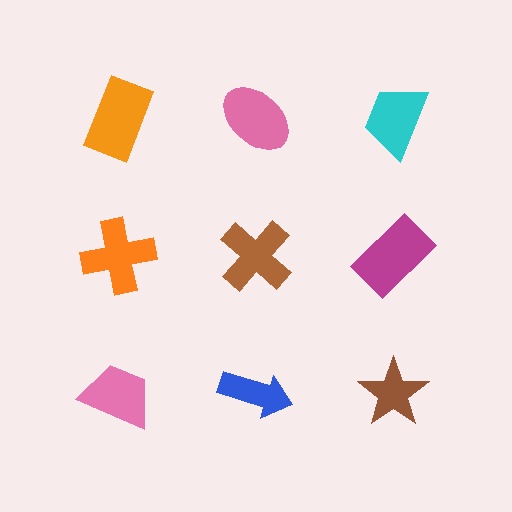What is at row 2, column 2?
A brown cross.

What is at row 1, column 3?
A cyan trapezoid.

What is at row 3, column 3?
A brown star.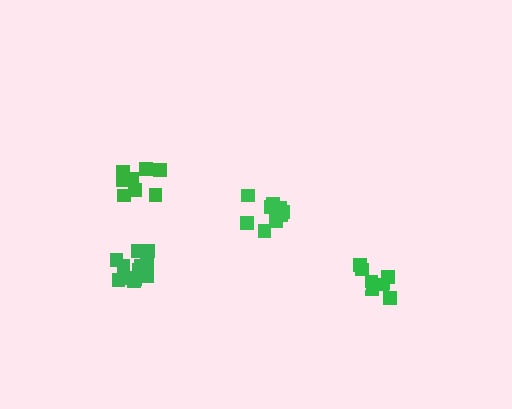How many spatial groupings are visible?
There are 4 spatial groupings.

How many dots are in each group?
Group 1: 12 dots, Group 2: 7 dots, Group 3: 10 dots, Group 4: 8 dots (37 total).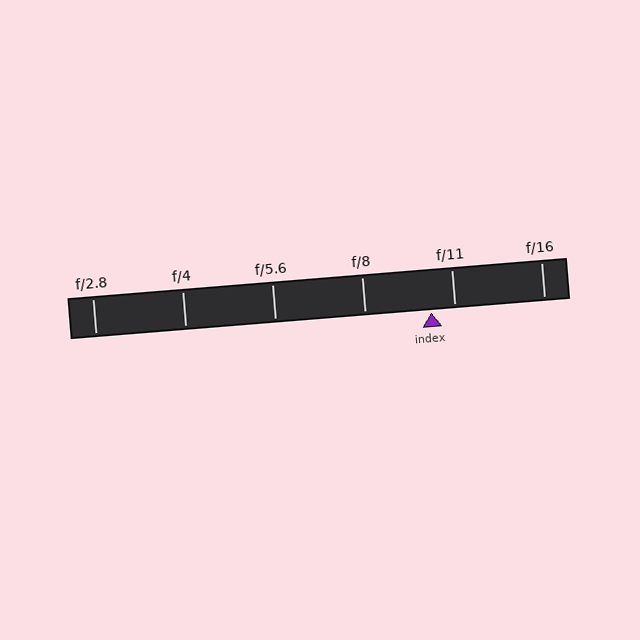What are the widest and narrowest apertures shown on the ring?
The widest aperture shown is f/2.8 and the narrowest is f/16.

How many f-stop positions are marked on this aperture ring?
There are 6 f-stop positions marked.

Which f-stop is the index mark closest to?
The index mark is closest to f/11.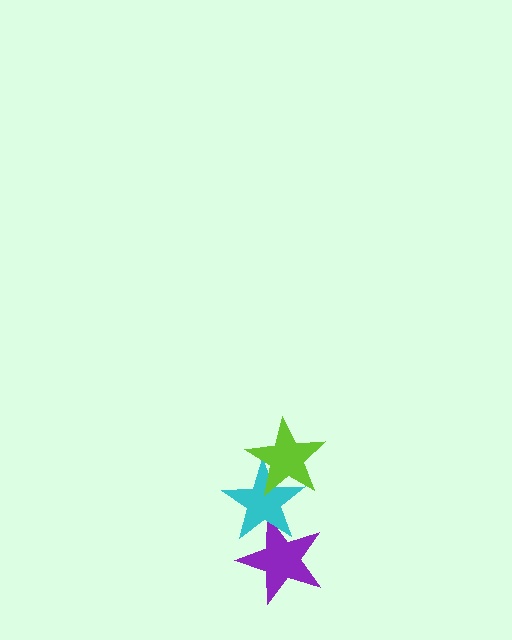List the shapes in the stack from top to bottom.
From top to bottom: the lime star, the cyan star, the purple star.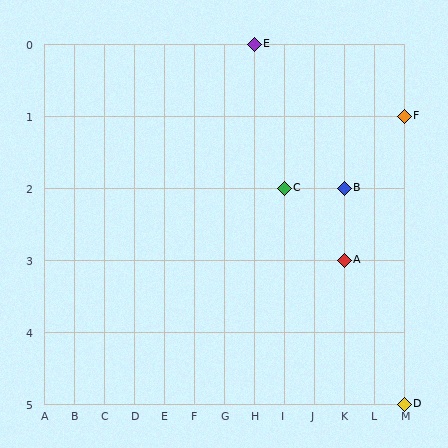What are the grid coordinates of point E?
Point E is at grid coordinates (H, 0).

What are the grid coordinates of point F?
Point F is at grid coordinates (M, 1).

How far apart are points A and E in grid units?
Points A and E are 3 columns and 3 rows apart (about 4.2 grid units diagonally).